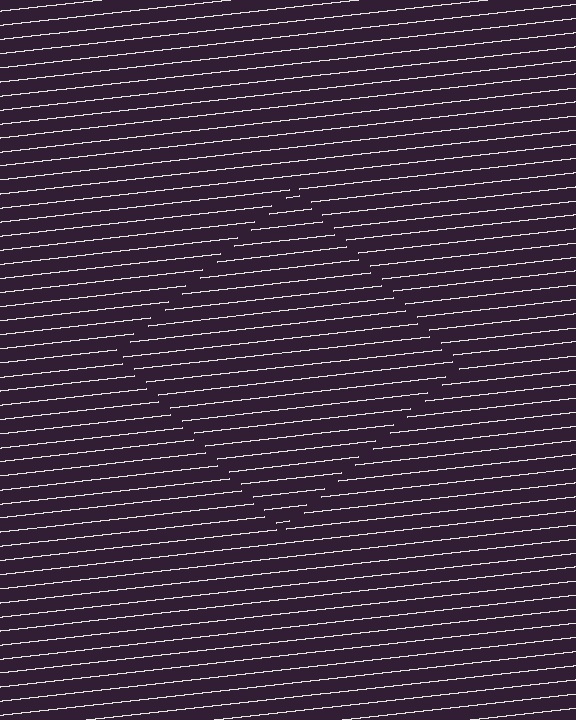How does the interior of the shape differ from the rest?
The interior of the shape contains the same grating, shifted by half a period — the contour is defined by the phase discontinuity where line-ends from the inner and outer gratings abut.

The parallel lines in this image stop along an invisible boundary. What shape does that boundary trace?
An illusory square. The interior of the shape contains the same grating, shifted by half a period — the contour is defined by the phase discontinuity where line-ends from the inner and outer gratings abut.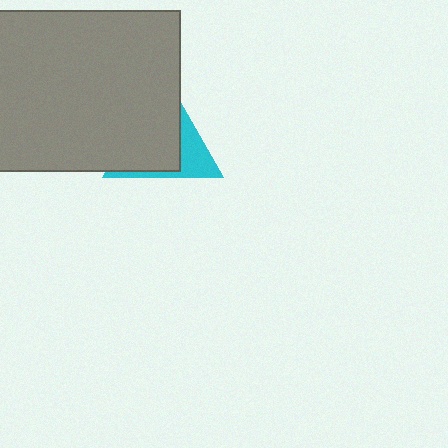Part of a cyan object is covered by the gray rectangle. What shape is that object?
It is a triangle.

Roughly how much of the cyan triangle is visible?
A small part of it is visible (roughly 32%).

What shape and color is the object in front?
The object in front is a gray rectangle.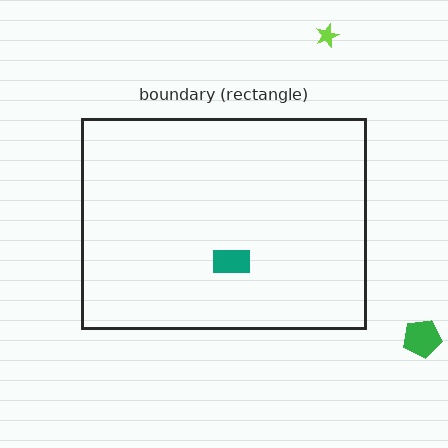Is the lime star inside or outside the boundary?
Outside.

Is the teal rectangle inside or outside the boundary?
Inside.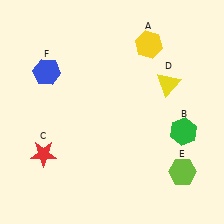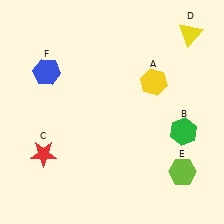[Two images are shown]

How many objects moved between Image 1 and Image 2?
2 objects moved between the two images.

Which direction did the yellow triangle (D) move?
The yellow triangle (D) moved up.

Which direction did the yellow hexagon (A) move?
The yellow hexagon (A) moved down.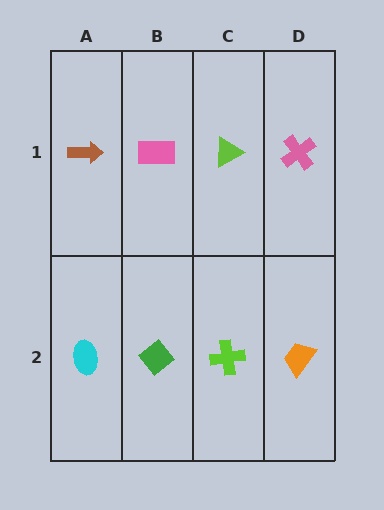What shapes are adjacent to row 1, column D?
An orange trapezoid (row 2, column D), a lime triangle (row 1, column C).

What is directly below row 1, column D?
An orange trapezoid.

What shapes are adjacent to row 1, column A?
A cyan ellipse (row 2, column A), a pink rectangle (row 1, column B).